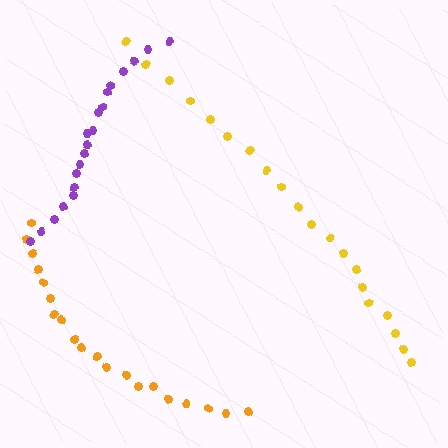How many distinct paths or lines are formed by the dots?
There are 3 distinct paths.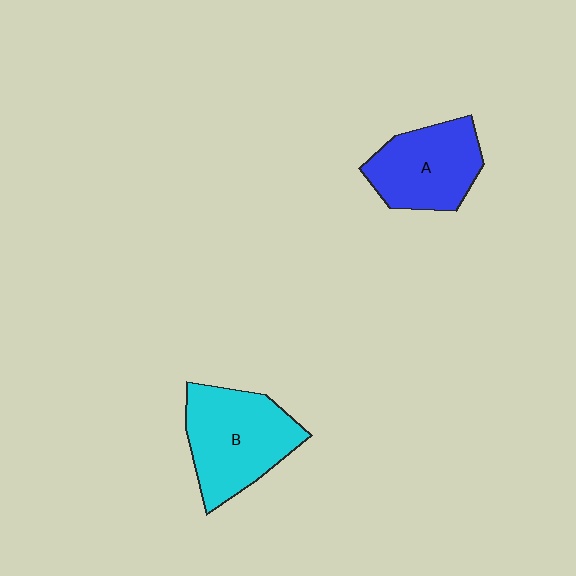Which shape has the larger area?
Shape B (cyan).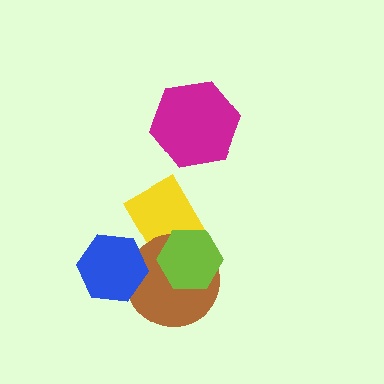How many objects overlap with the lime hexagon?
2 objects overlap with the lime hexagon.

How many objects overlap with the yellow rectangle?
3 objects overlap with the yellow rectangle.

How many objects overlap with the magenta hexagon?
0 objects overlap with the magenta hexagon.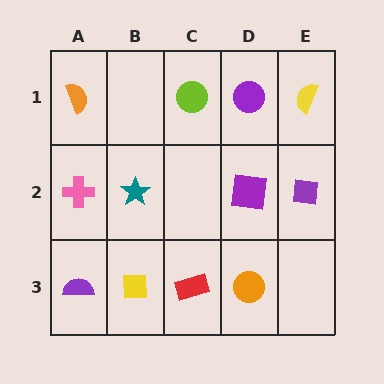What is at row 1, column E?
A yellow semicircle.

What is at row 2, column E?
A purple square.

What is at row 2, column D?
A purple square.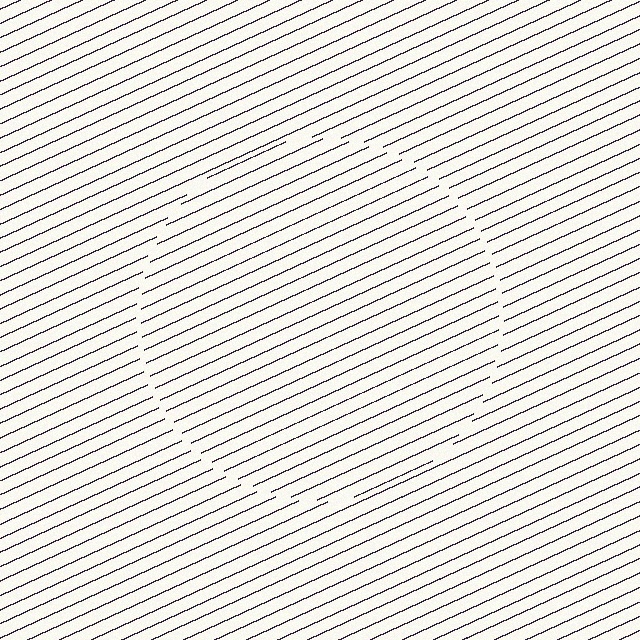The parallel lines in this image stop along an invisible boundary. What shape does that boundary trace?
An illusory circle. The interior of the shape contains the same grating, shifted by half a period — the contour is defined by the phase discontinuity where line-ends from the inner and outer gratings abut.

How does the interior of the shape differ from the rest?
The interior of the shape contains the same grating, shifted by half a period — the contour is defined by the phase discontinuity where line-ends from the inner and outer gratings abut.